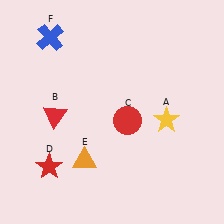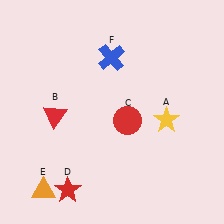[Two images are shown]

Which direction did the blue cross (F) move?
The blue cross (F) moved right.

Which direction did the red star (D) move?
The red star (D) moved down.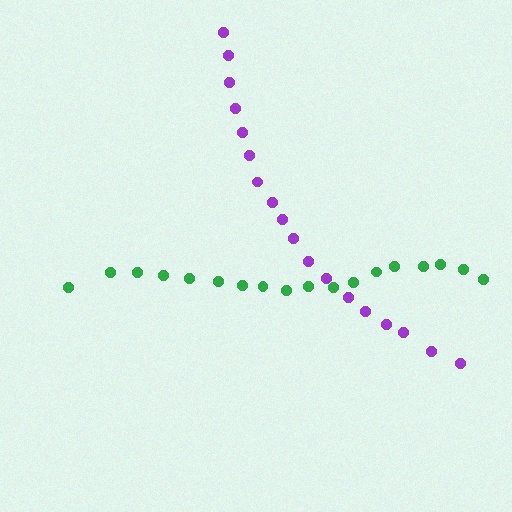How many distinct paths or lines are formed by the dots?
There are 2 distinct paths.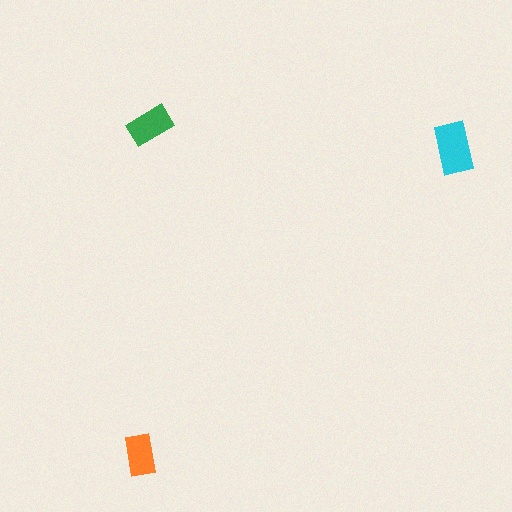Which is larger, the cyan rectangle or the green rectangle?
The cyan one.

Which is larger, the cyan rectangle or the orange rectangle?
The cyan one.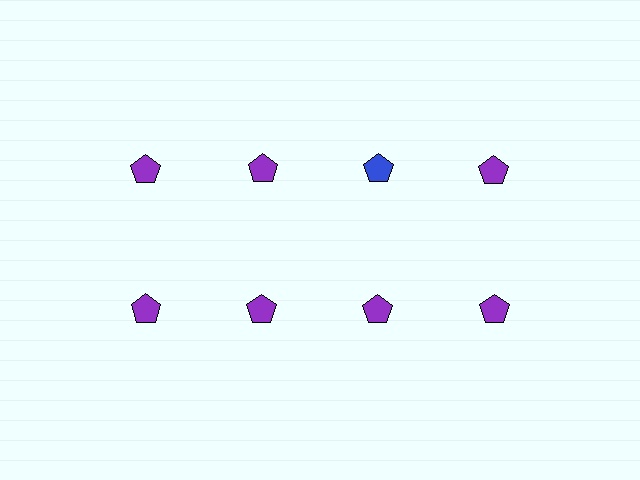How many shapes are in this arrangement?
There are 8 shapes arranged in a grid pattern.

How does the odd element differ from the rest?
It has a different color: blue instead of purple.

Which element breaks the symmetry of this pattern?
The blue pentagon in the top row, center column breaks the symmetry. All other shapes are purple pentagons.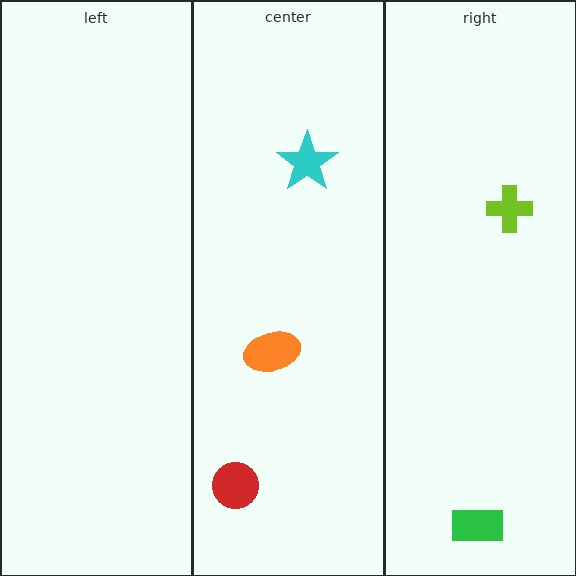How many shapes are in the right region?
2.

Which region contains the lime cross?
The right region.